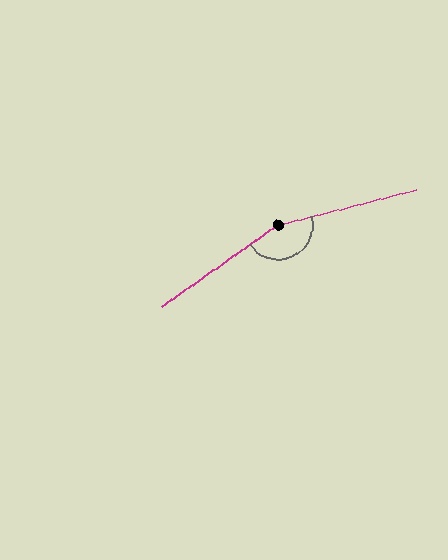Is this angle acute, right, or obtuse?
It is obtuse.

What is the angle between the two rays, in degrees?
Approximately 159 degrees.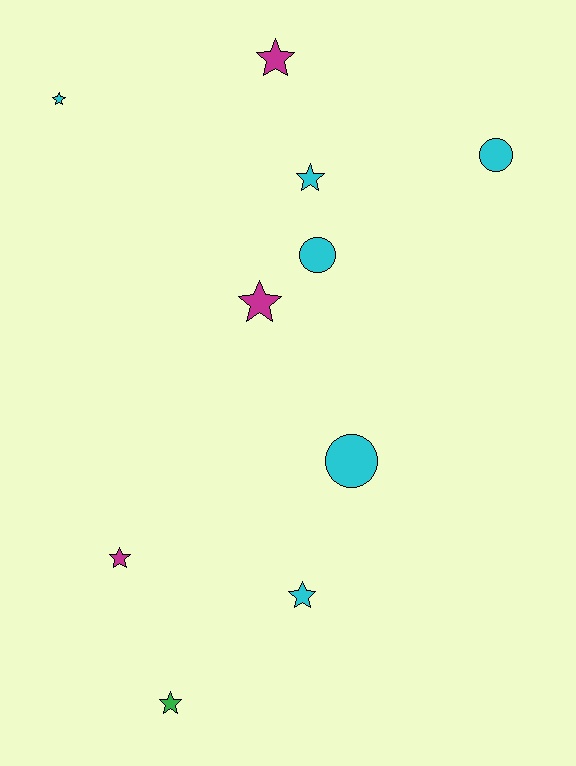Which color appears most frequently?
Cyan, with 6 objects.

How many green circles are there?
There are no green circles.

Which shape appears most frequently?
Star, with 7 objects.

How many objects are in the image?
There are 10 objects.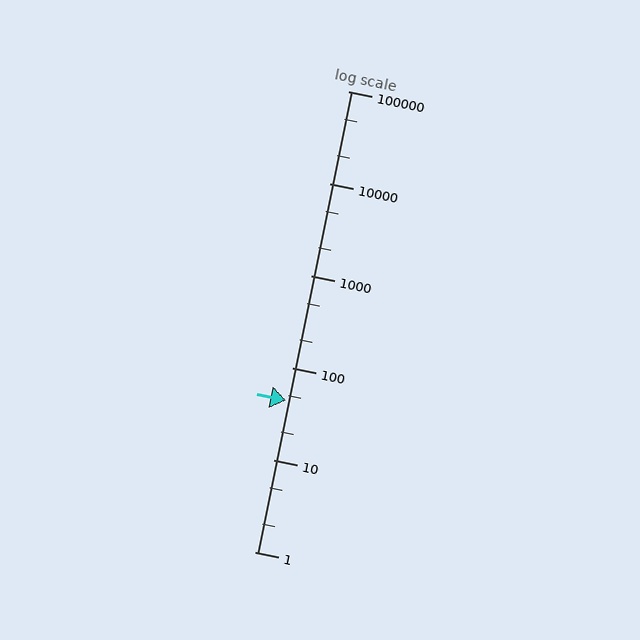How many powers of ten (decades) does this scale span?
The scale spans 5 decades, from 1 to 100000.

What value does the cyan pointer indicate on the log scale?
The pointer indicates approximately 44.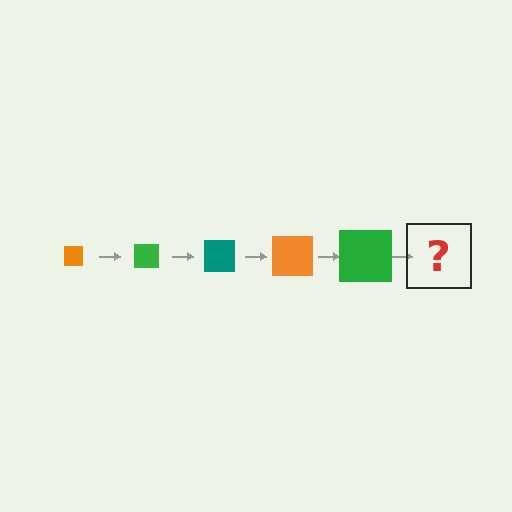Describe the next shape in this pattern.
It should be a teal square, larger than the previous one.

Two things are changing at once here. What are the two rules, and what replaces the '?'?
The two rules are that the square grows larger each step and the color cycles through orange, green, and teal. The '?' should be a teal square, larger than the previous one.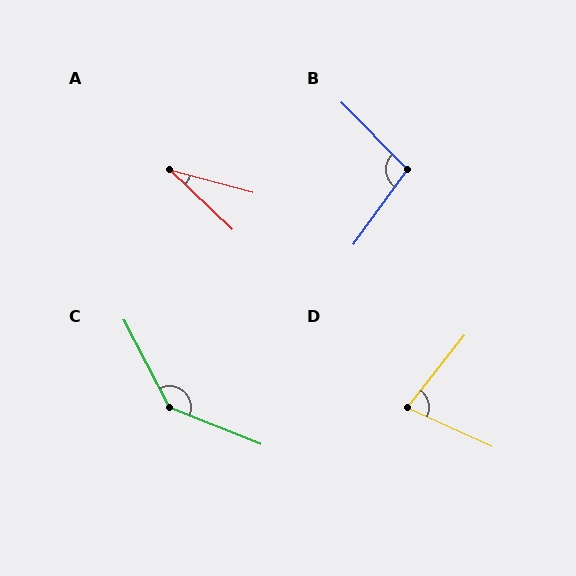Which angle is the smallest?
A, at approximately 28 degrees.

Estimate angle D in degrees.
Approximately 76 degrees.